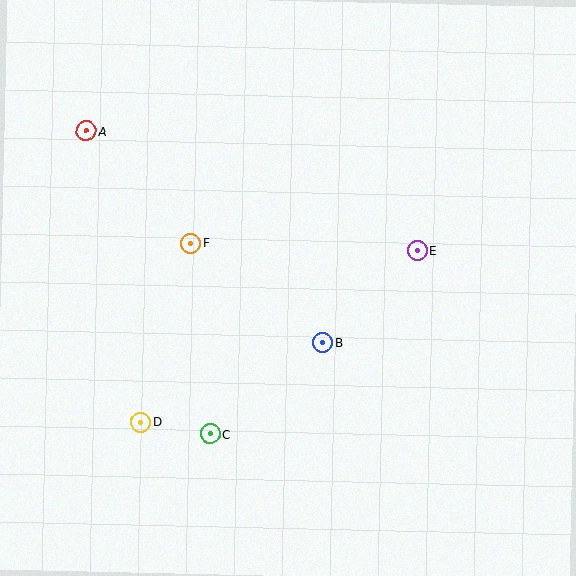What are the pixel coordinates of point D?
Point D is at (141, 422).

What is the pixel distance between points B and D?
The distance between B and D is 199 pixels.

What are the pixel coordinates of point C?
Point C is at (210, 434).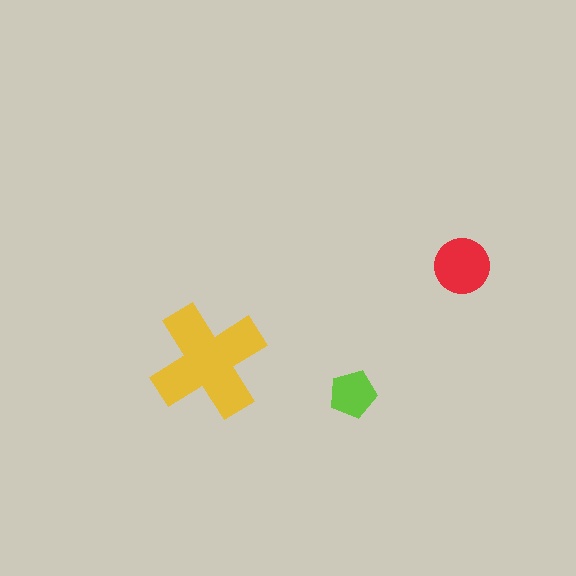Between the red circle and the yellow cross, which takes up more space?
The yellow cross.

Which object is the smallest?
The lime pentagon.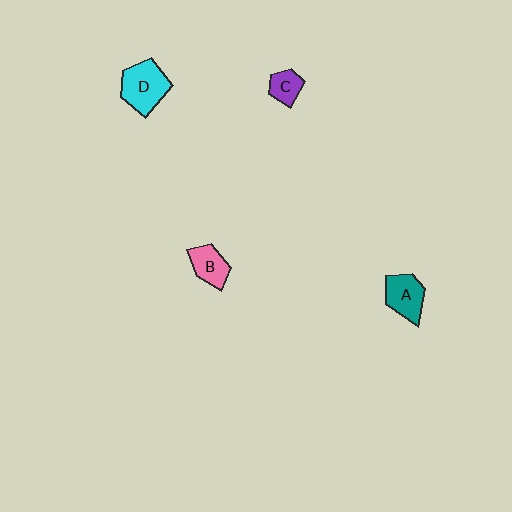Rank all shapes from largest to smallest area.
From largest to smallest: D (cyan), A (teal), B (pink), C (purple).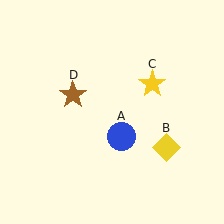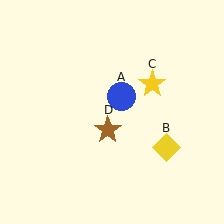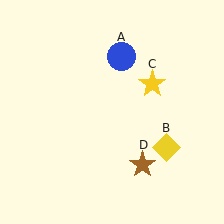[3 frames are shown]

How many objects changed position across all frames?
2 objects changed position: blue circle (object A), brown star (object D).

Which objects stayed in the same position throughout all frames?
Yellow diamond (object B) and yellow star (object C) remained stationary.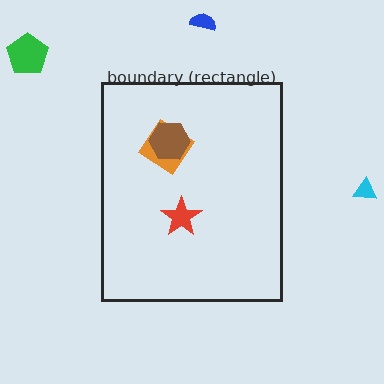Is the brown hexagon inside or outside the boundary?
Inside.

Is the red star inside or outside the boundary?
Inside.